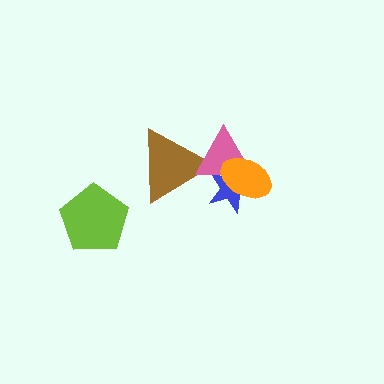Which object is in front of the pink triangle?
The orange ellipse is in front of the pink triangle.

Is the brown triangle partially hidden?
Yes, it is partially covered by another shape.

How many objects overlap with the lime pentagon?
0 objects overlap with the lime pentagon.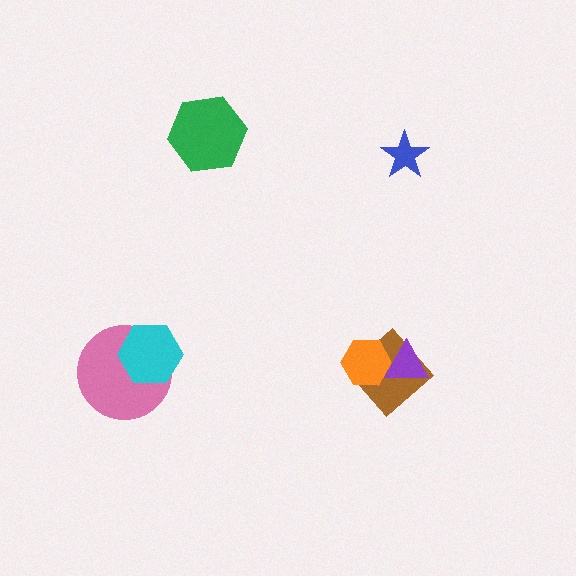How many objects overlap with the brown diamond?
2 objects overlap with the brown diamond.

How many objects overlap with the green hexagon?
0 objects overlap with the green hexagon.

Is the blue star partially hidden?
No, no other shape covers it.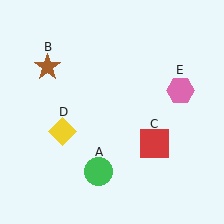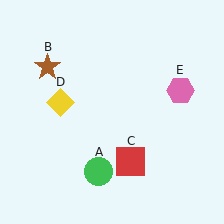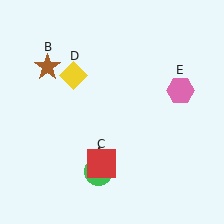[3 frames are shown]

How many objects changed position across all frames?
2 objects changed position: red square (object C), yellow diamond (object D).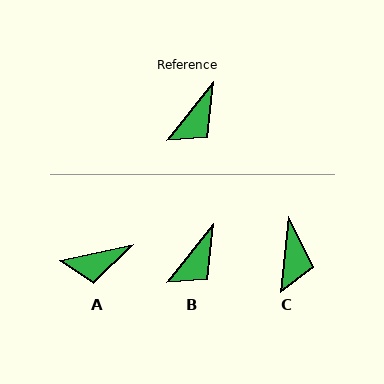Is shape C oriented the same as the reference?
No, it is off by about 33 degrees.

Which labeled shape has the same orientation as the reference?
B.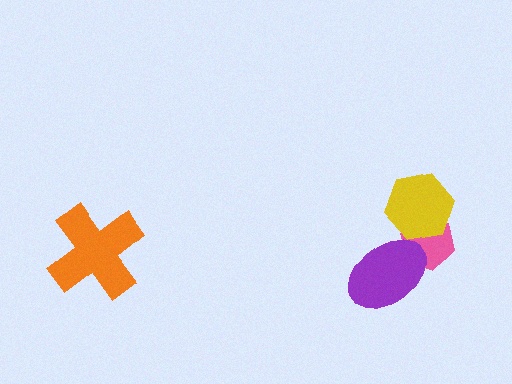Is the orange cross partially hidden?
No, no other shape covers it.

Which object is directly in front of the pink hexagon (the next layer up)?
The purple ellipse is directly in front of the pink hexagon.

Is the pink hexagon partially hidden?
Yes, it is partially covered by another shape.